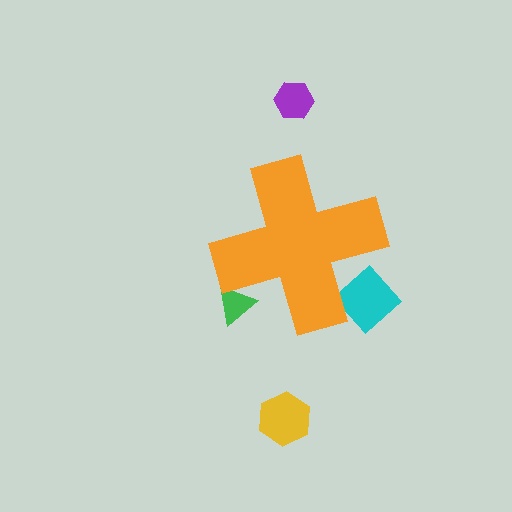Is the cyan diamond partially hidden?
Yes, the cyan diamond is partially hidden behind the orange cross.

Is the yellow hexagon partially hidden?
No, the yellow hexagon is fully visible.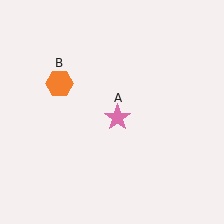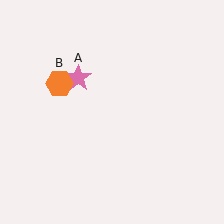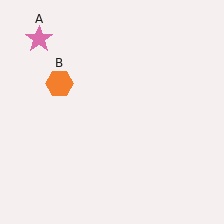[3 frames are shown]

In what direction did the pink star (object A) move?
The pink star (object A) moved up and to the left.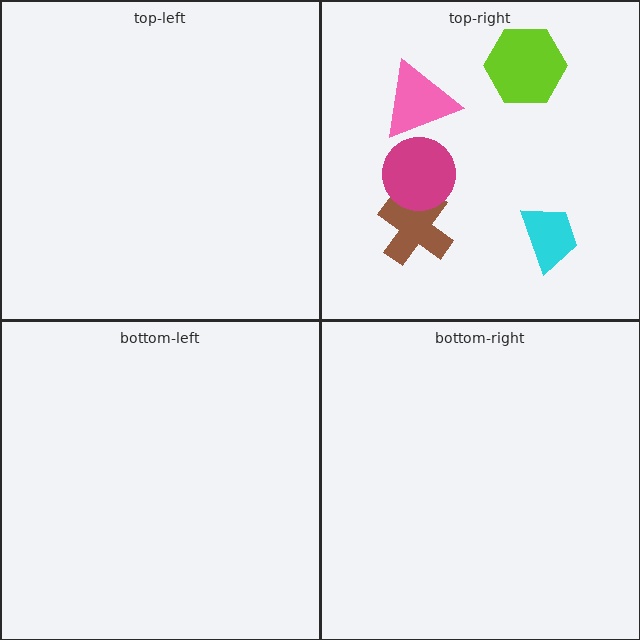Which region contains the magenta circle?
The top-right region.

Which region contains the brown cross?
The top-right region.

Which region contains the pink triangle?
The top-right region.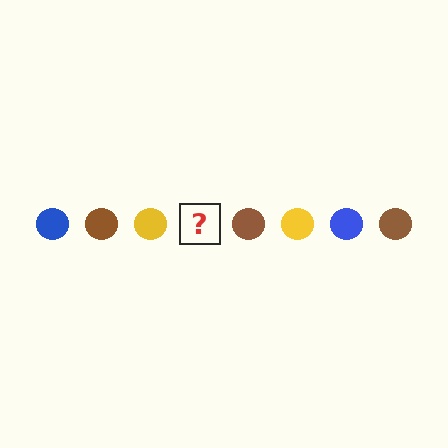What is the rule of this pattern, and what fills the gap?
The rule is that the pattern cycles through blue, brown, yellow circles. The gap should be filled with a blue circle.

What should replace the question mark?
The question mark should be replaced with a blue circle.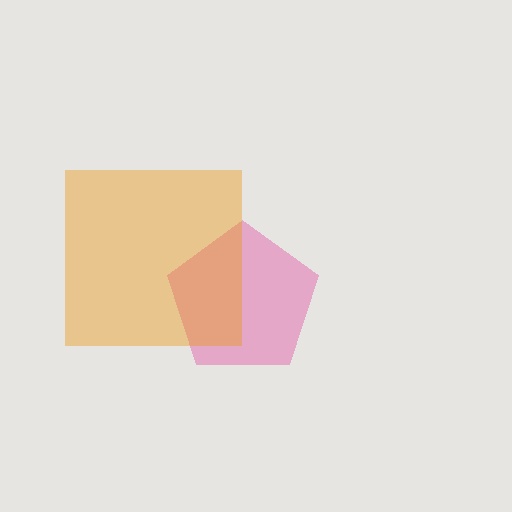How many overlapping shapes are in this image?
There are 2 overlapping shapes in the image.